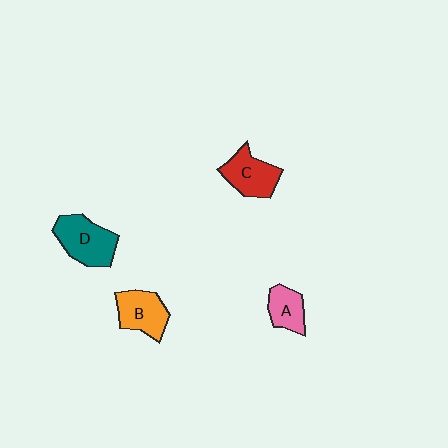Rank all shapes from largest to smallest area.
From largest to smallest: D (teal), C (red), B (orange), A (pink).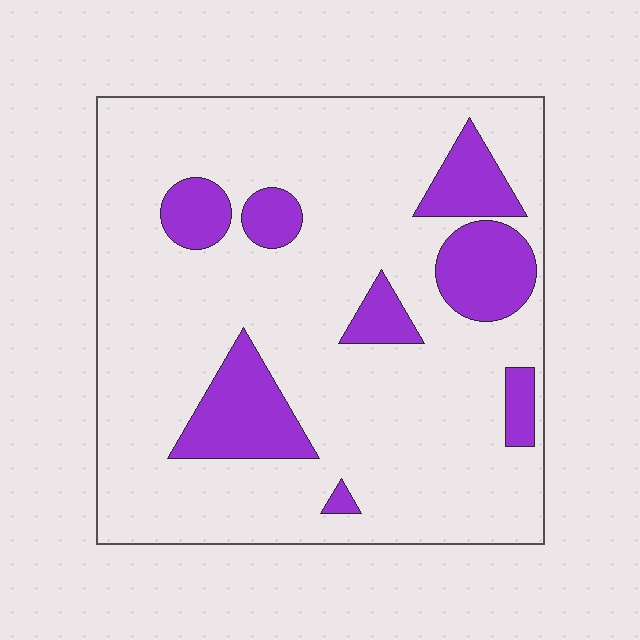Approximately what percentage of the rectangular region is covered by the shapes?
Approximately 20%.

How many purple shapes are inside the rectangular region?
8.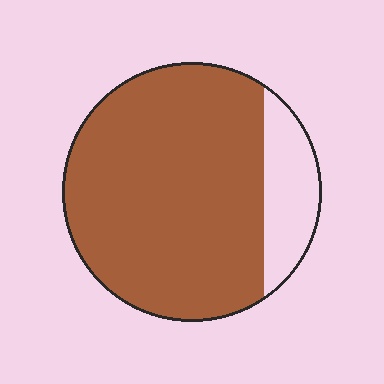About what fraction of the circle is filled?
About five sixths (5/6).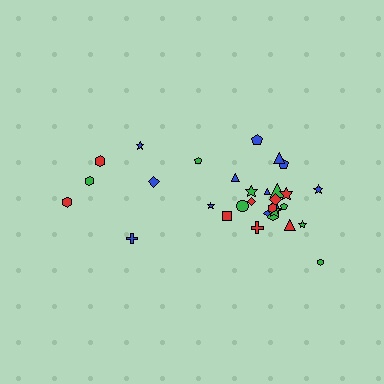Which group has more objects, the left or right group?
The right group.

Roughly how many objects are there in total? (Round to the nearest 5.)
Roughly 30 objects in total.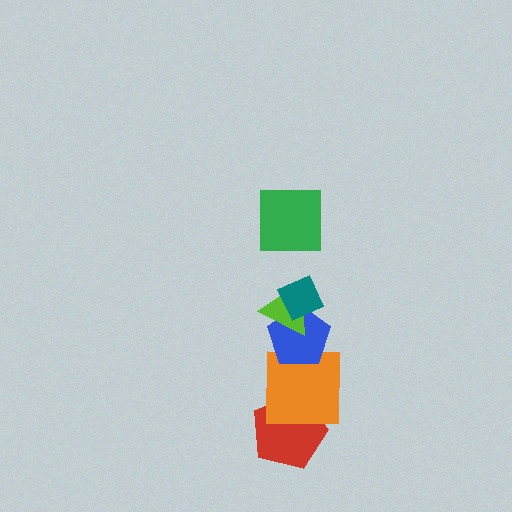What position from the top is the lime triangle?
The lime triangle is 3rd from the top.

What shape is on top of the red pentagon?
The orange square is on top of the red pentagon.